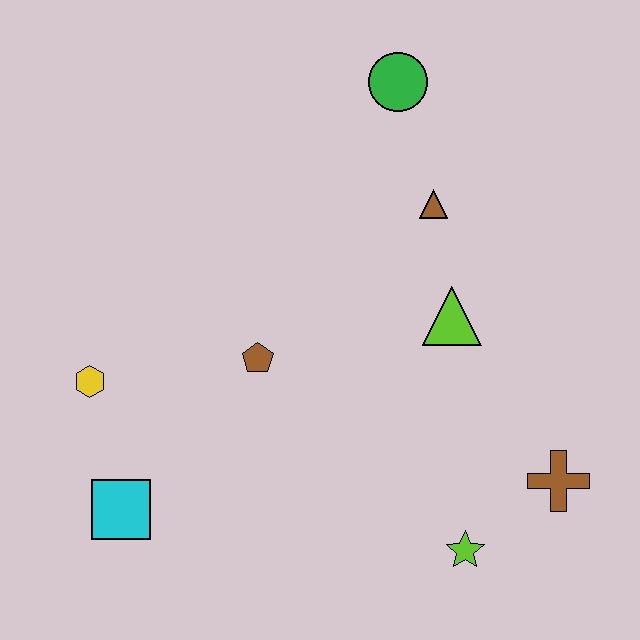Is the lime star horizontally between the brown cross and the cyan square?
Yes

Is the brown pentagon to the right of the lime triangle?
No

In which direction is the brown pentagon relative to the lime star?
The brown pentagon is to the left of the lime star.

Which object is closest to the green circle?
The brown triangle is closest to the green circle.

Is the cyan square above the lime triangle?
No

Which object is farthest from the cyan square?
The green circle is farthest from the cyan square.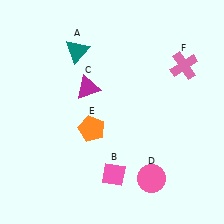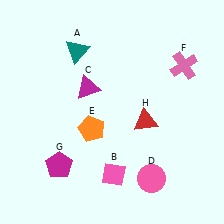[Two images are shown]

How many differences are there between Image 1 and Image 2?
There are 2 differences between the two images.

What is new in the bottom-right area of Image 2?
A red triangle (H) was added in the bottom-right area of Image 2.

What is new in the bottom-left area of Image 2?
A magenta pentagon (G) was added in the bottom-left area of Image 2.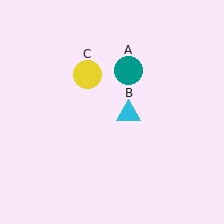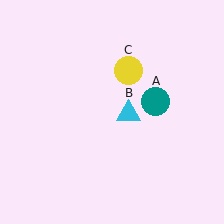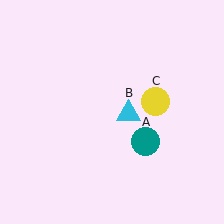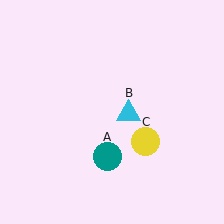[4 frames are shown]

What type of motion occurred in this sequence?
The teal circle (object A), yellow circle (object C) rotated clockwise around the center of the scene.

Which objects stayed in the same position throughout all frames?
Cyan triangle (object B) remained stationary.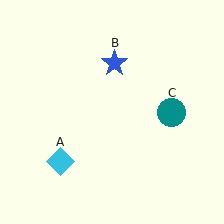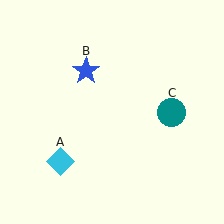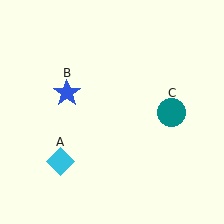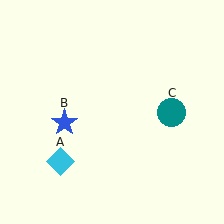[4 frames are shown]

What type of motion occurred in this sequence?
The blue star (object B) rotated counterclockwise around the center of the scene.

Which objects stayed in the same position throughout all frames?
Cyan diamond (object A) and teal circle (object C) remained stationary.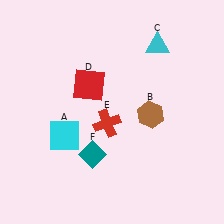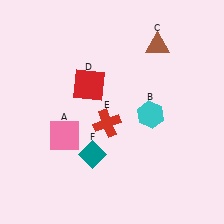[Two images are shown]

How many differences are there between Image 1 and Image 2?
There are 3 differences between the two images.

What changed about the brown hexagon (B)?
In Image 1, B is brown. In Image 2, it changed to cyan.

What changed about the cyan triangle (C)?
In Image 1, C is cyan. In Image 2, it changed to brown.